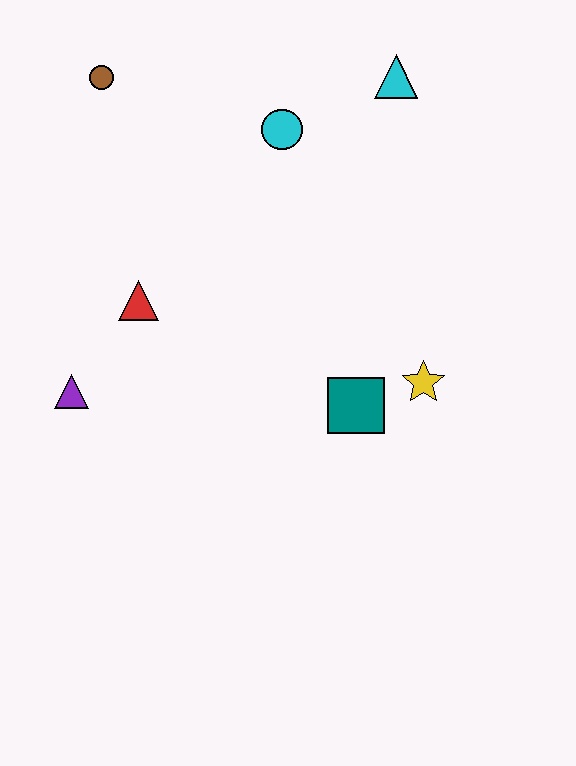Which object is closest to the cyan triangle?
The cyan circle is closest to the cyan triangle.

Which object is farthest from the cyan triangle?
The purple triangle is farthest from the cyan triangle.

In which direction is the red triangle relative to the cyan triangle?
The red triangle is to the left of the cyan triangle.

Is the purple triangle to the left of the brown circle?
Yes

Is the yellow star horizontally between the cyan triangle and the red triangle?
No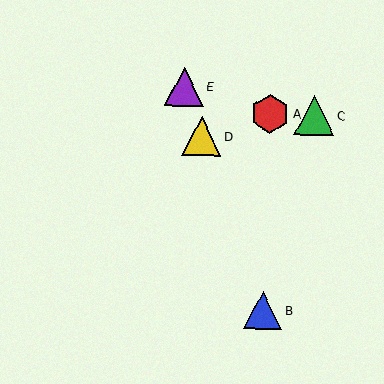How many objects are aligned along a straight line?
3 objects (B, D, E) are aligned along a straight line.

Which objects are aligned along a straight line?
Objects B, D, E are aligned along a straight line.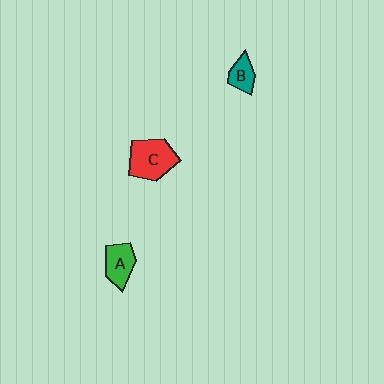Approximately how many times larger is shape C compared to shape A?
Approximately 1.5 times.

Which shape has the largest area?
Shape C (red).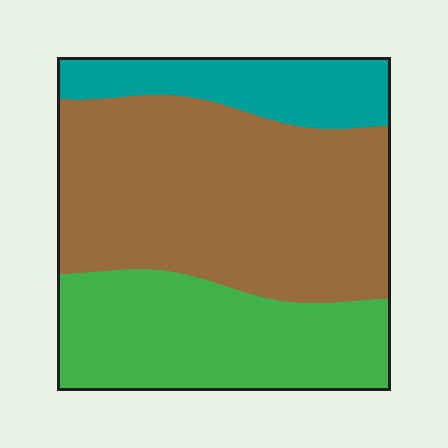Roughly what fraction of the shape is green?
Green covers around 30% of the shape.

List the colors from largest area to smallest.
From largest to smallest: brown, green, teal.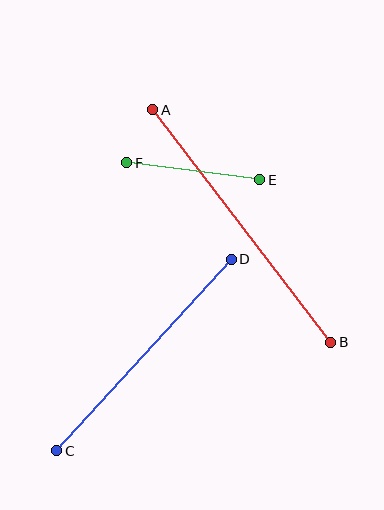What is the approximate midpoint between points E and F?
The midpoint is at approximately (193, 171) pixels.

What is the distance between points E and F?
The distance is approximately 134 pixels.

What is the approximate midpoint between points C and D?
The midpoint is at approximately (144, 355) pixels.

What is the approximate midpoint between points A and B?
The midpoint is at approximately (242, 226) pixels.